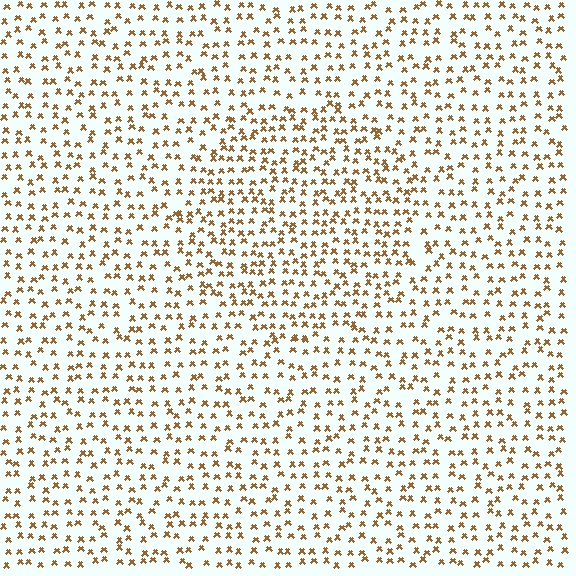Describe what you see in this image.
The image contains small brown elements arranged at two different densities. A circle-shaped region is visible where the elements are more densely packed than the surrounding area.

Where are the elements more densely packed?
The elements are more densely packed inside the circle boundary.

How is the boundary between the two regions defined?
The boundary is defined by a change in element density (approximately 1.4x ratio). All elements are the same color, size, and shape.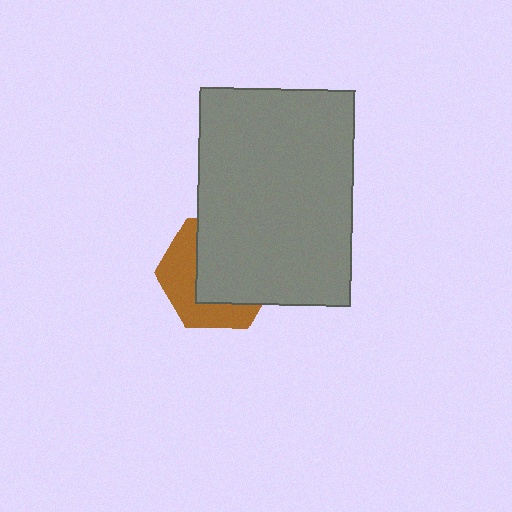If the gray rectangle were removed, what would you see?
You would see the complete brown hexagon.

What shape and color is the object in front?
The object in front is a gray rectangle.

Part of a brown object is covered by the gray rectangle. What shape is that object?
It is a hexagon.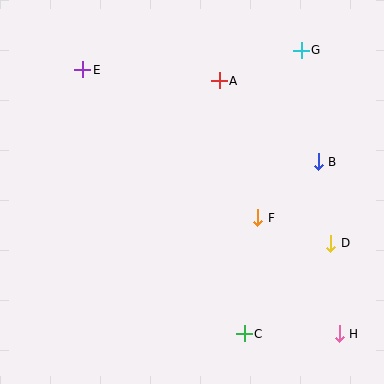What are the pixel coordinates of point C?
Point C is at (244, 334).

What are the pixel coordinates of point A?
Point A is at (219, 81).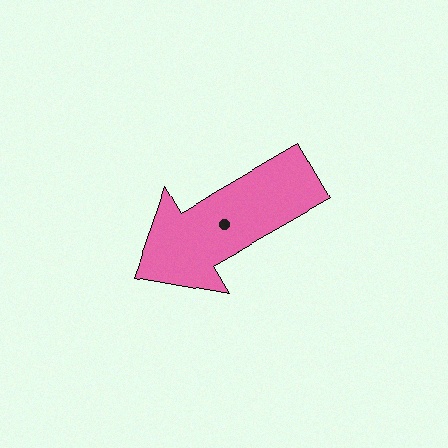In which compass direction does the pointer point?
Southwest.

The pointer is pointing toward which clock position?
Roughly 8 o'clock.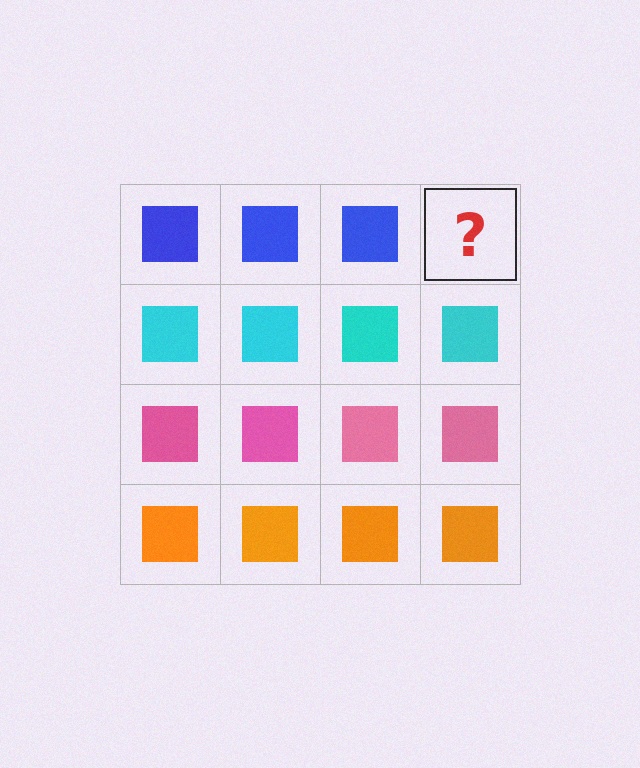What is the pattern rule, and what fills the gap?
The rule is that each row has a consistent color. The gap should be filled with a blue square.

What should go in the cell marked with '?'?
The missing cell should contain a blue square.